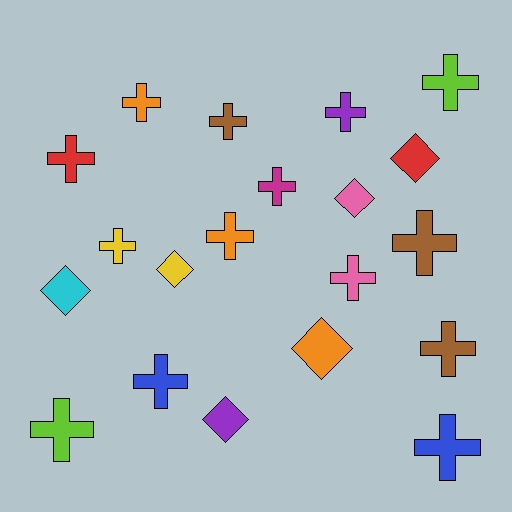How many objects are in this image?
There are 20 objects.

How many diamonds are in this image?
There are 6 diamonds.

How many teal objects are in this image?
There are no teal objects.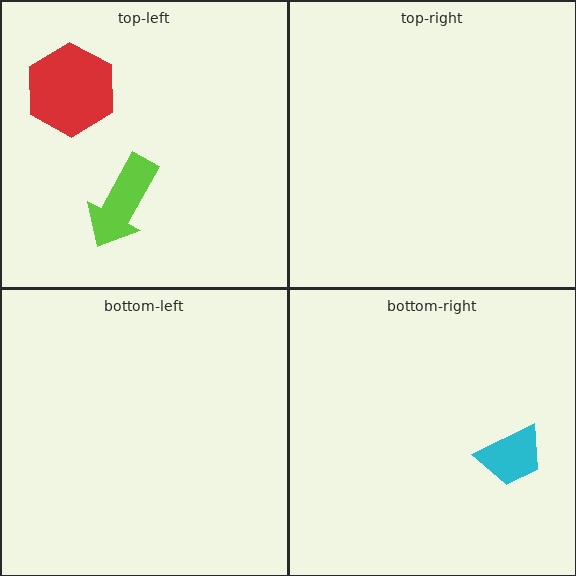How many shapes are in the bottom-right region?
1.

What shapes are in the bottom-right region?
The cyan trapezoid.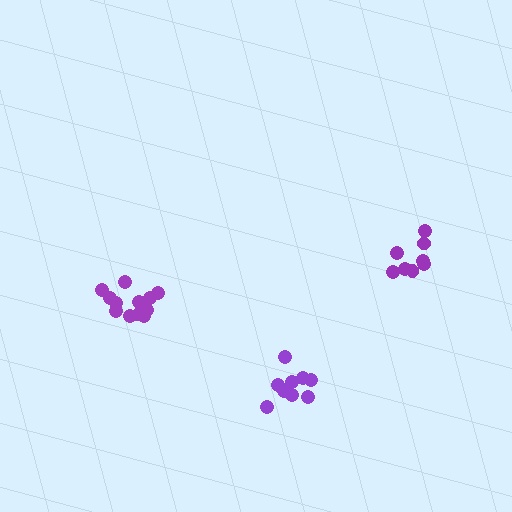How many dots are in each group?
Group 1: 12 dots, Group 2: 9 dots, Group 3: 8 dots (29 total).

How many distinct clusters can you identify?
There are 3 distinct clusters.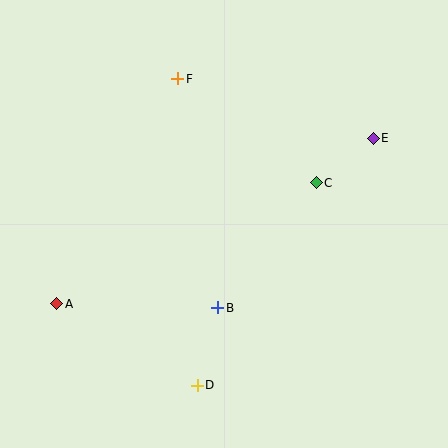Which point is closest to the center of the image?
Point B at (218, 308) is closest to the center.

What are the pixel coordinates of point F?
Point F is at (178, 79).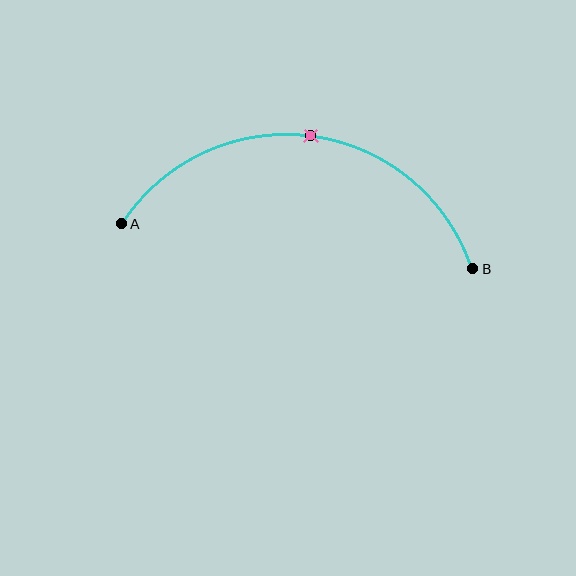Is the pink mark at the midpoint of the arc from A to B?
Yes. The pink mark lies on the arc at equal arc-length from both A and B — it is the arc midpoint.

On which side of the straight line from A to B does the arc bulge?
The arc bulges above the straight line connecting A and B.